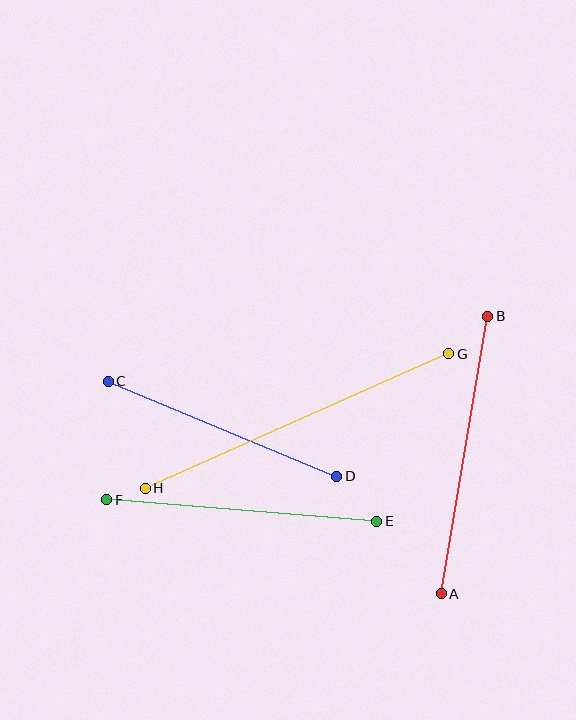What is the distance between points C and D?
The distance is approximately 247 pixels.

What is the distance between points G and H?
The distance is approximately 332 pixels.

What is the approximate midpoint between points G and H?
The midpoint is at approximately (297, 421) pixels.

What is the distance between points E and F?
The distance is approximately 271 pixels.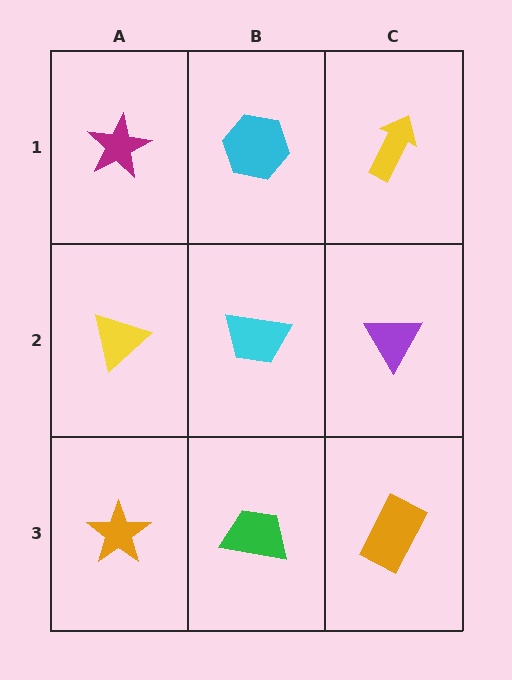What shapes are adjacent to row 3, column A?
A yellow triangle (row 2, column A), a green trapezoid (row 3, column B).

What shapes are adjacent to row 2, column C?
A yellow arrow (row 1, column C), an orange rectangle (row 3, column C), a cyan trapezoid (row 2, column B).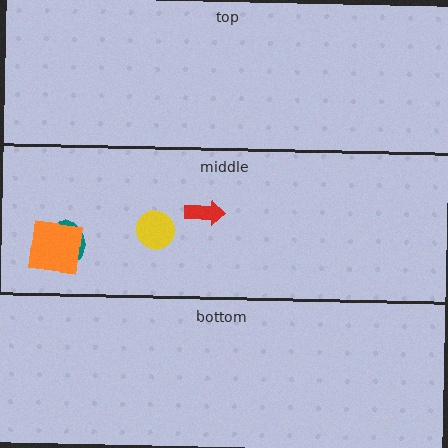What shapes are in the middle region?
The red arrow, the teal ellipse, the yellow circle, the orange square.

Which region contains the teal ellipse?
The middle region.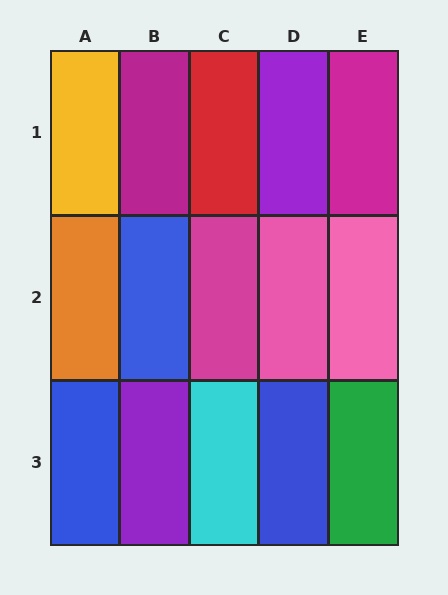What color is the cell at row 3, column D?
Blue.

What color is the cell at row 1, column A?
Yellow.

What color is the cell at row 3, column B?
Purple.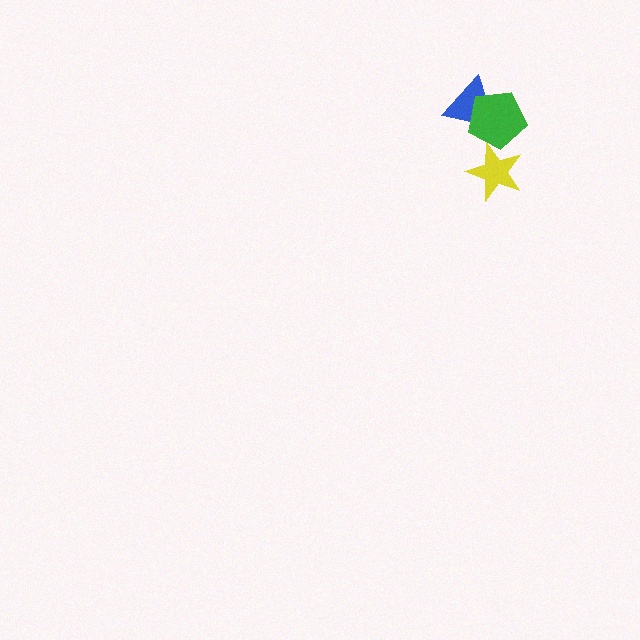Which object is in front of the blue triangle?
The green pentagon is in front of the blue triangle.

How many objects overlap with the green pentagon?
2 objects overlap with the green pentagon.